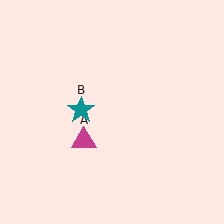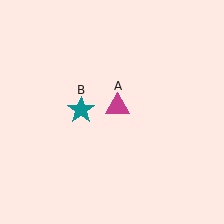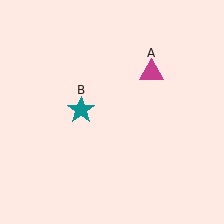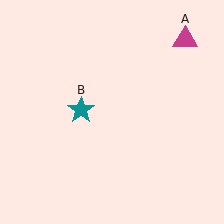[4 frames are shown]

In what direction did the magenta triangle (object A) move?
The magenta triangle (object A) moved up and to the right.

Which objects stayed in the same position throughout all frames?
Teal star (object B) remained stationary.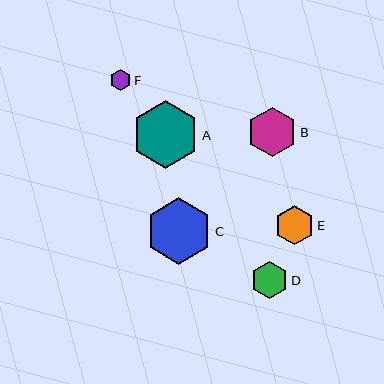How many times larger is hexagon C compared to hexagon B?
Hexagon C is approximately 1.4 times the size of hexagon B.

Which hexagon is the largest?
Hexagon A is the largest with a size of approximately 68 pixels.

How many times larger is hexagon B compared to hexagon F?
Hexagon B is approximately 2.3 times the size of hexagon F.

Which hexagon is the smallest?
Hexagon F is the smallest with a size of approximately 21 pixels.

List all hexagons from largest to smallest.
From largest to smallest: A, C, B, E, D, F.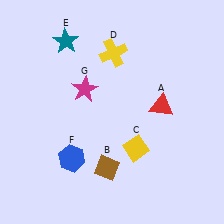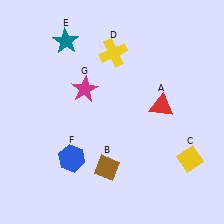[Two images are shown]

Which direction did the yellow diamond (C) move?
The yellow diamond (C) moved right.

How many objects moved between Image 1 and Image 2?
1 object moved between the two images.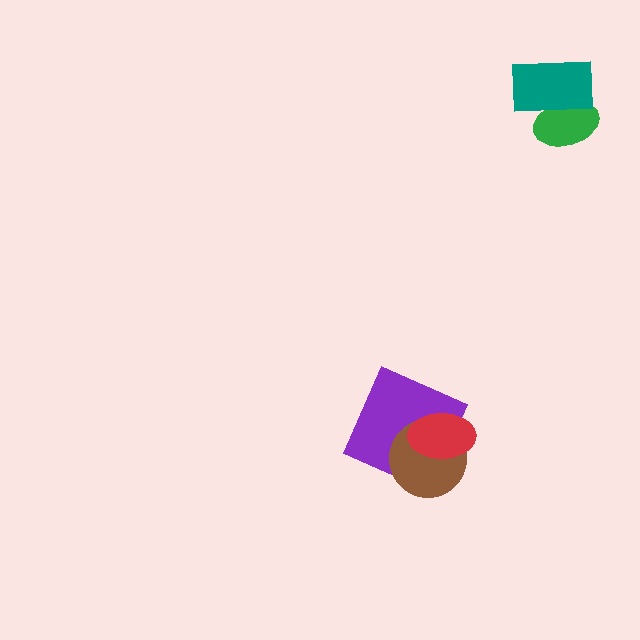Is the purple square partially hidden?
Yes, it is partially covered by another shape.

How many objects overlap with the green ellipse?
1 object overlaps with the green ellipse.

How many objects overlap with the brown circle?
2 objects overlap with the brown circle.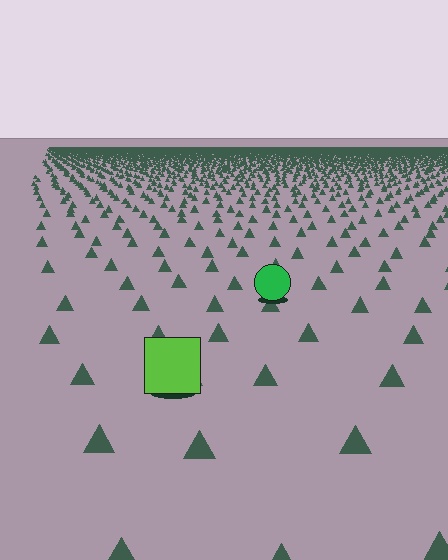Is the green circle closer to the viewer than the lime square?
No. The lime square is closer — you can tell from the texture gradient: the ground texture is coarser near it.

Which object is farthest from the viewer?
The green circle is farthest from the viewer. It appears smaller and the ground texture around it is denser.